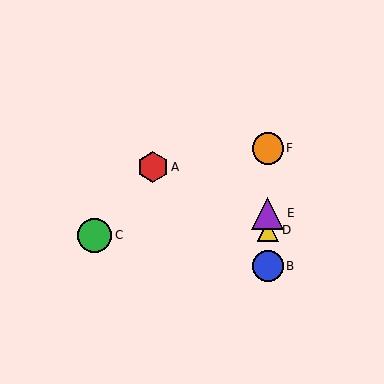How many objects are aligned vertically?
4 objects (B, D, E, F) are aligned vertically.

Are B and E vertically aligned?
Yes, both are at x≈268.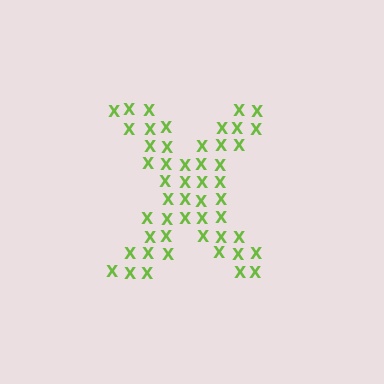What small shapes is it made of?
It is made of small letter X's.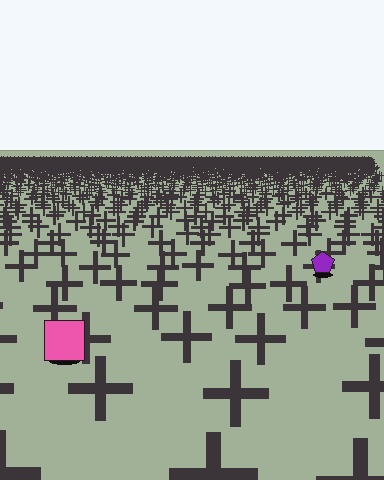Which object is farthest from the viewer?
The purple pentagon is farthest from the viewer. It appears smaller and the ground texture around it is denser.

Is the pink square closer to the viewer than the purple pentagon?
Yes. The pink square is closer — you can tell from the texture gradient: the ground texture is coarser near it.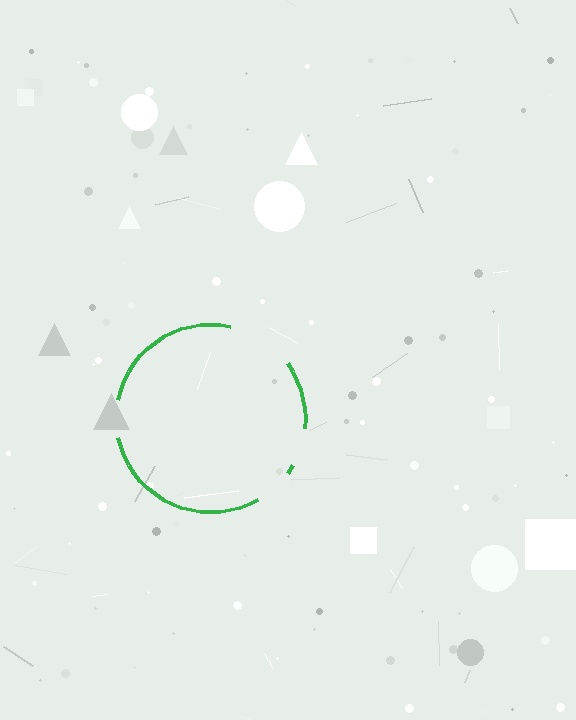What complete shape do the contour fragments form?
The contour fragments form a circle.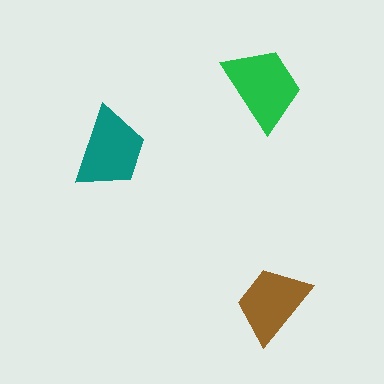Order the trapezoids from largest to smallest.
the green one, the teal one, the brown one.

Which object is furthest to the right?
The brown trapezoid is rightmost.